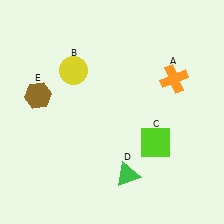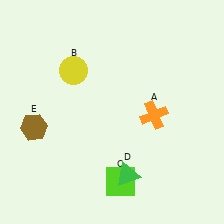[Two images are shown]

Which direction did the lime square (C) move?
The lime square (C) moved down.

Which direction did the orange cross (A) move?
The orange cross (A) moved down.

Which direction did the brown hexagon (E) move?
The brown hexagon (E) moved down.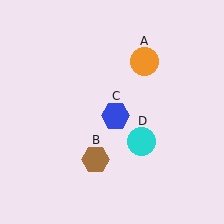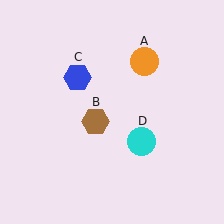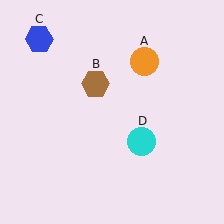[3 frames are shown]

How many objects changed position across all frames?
2 objects changed position: brown hexagon (object B), blue hexagon (object C).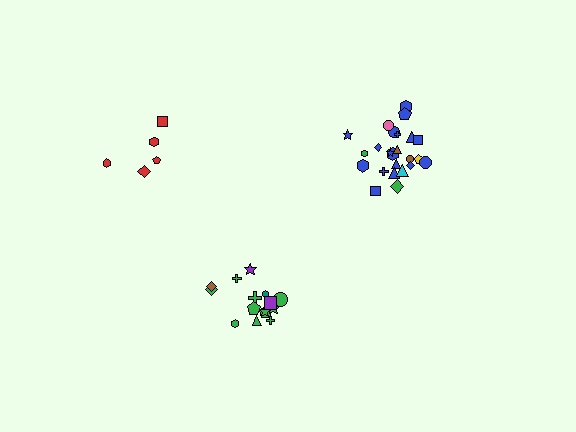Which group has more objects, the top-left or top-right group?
The top-right group.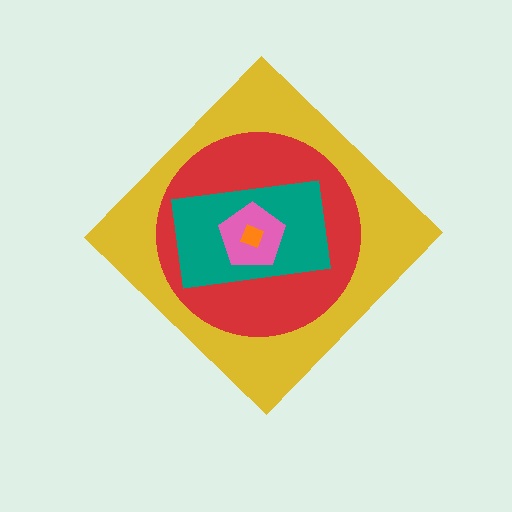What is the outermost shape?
The yellow diamond.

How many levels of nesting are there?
5.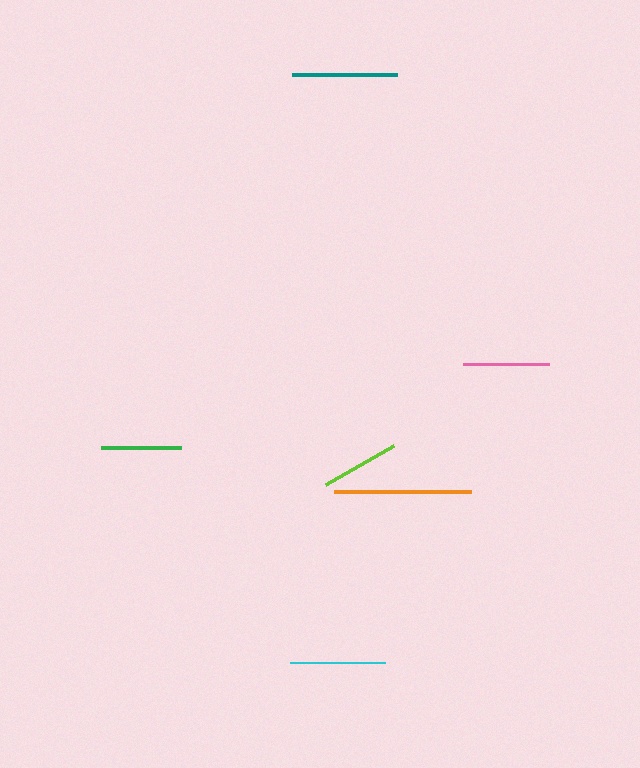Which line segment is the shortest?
The lime line is the shortest at approximately 78 pixels.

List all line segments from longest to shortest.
From longest to shortest: orange, teal, cyan, pink, green, lime.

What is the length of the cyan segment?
The cyan segment is approximately 96 pixels long.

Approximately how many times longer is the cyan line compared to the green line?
The cyan line is approximately 1.2 times the length of the green line.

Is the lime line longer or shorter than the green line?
The green line is longer than the lime line.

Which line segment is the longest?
The orange line is the longest at approximately 138 pixels.